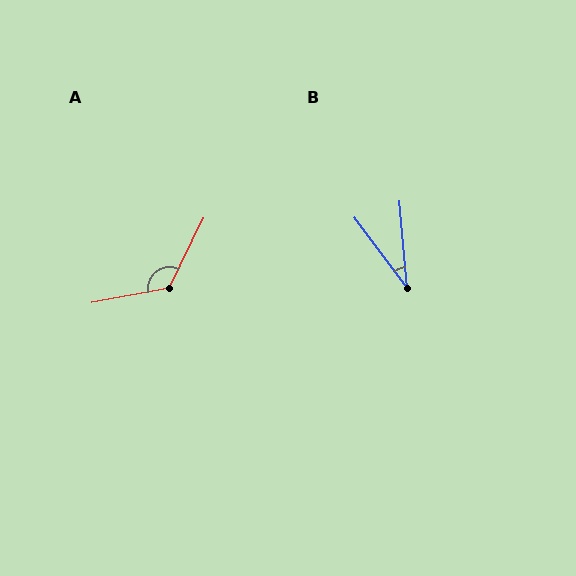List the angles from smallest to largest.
B (32°), A (127°).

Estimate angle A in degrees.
Approximately 127 degrees.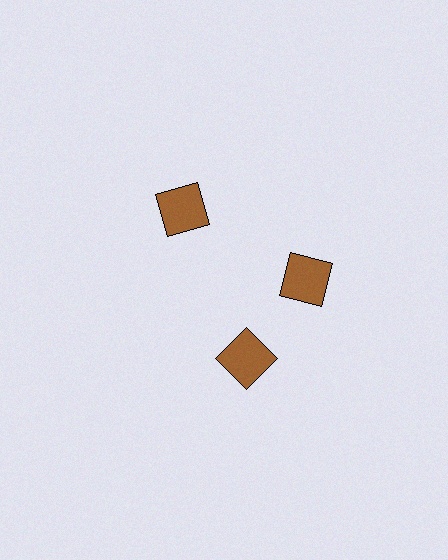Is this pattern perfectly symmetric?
No. The 3 brown squares are arranged in a ring, but one element near the 7 o'clock position is rotated out of alignment along the ring, breaking the 3-fold rotational symmetry.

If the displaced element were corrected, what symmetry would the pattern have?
It would have 3-fold rotational symmetry — the pattern would map onto itself every 120 degrees.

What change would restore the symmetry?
The symmetry would be restored by rotating it back into even spacing with its neighbors so that all 3 squares sit at equal angles and equal distance from the center.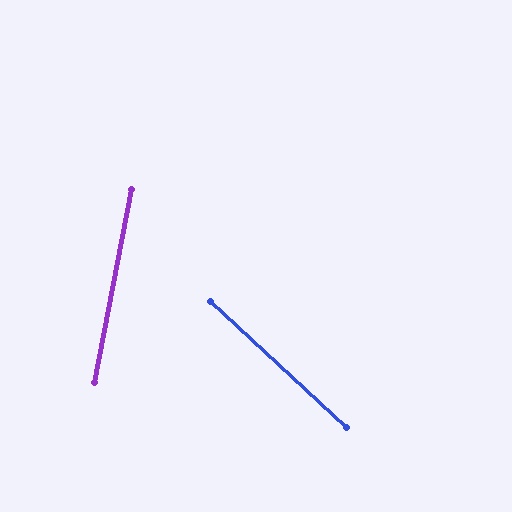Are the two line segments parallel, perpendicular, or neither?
Neither parallel nor perpendicular — they differ by about 58°.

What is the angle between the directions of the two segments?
Approximately 58 degrees.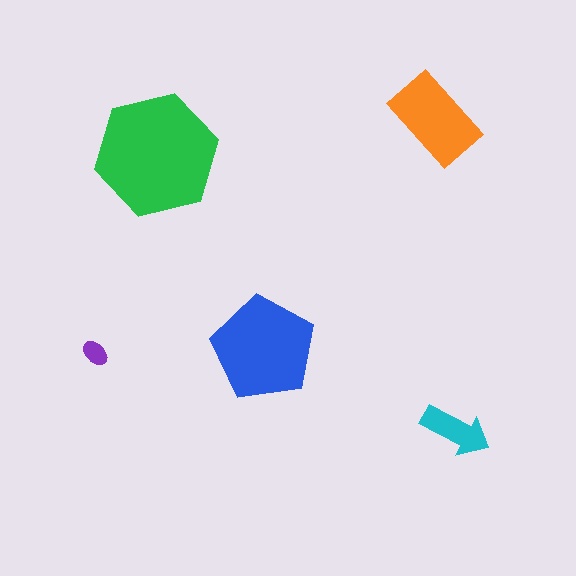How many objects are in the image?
There are 5 objects in the image.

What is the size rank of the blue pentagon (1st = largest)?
2nd.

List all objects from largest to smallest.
The green hexagon, the blue pentagon, the orange rectangle, the cyan arrow, the purple ellipse.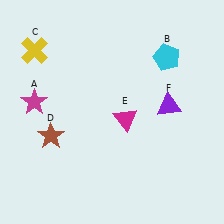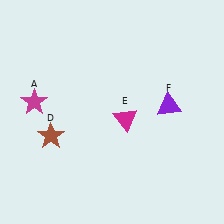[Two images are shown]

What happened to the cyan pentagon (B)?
The cyan pentagon (B) was removed in Image 2. It was in the top-right area of Image 1.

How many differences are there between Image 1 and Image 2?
There are 2 differences between the two images.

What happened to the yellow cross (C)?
The yellow cross (C) was removed in Image 2. It was in the top-left area of Image 1.